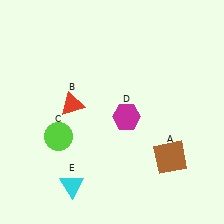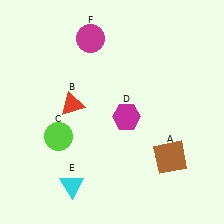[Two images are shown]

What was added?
A magenta circle (F) was added in Image 2.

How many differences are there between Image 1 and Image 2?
There is 1 difference between the two images.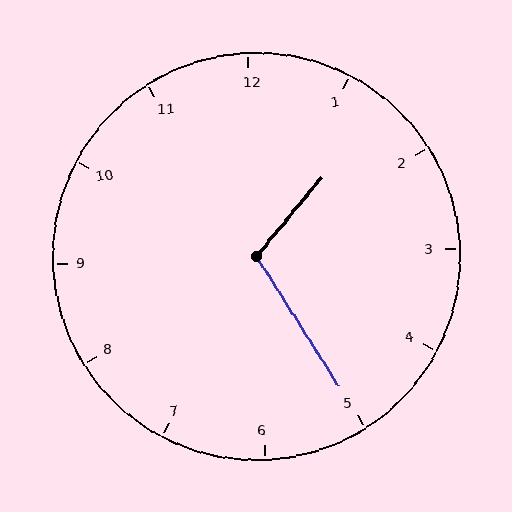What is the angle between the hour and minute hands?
Approximately 108 degrees.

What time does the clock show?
1:25.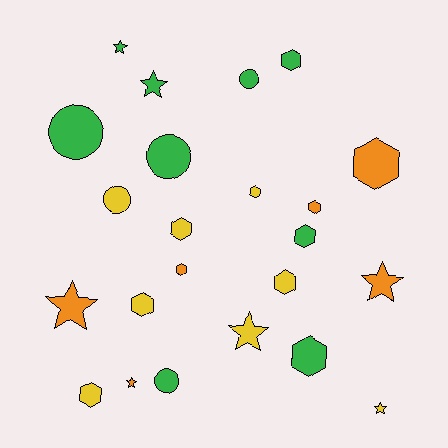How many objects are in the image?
There are 23 objects.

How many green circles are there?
There are 4 green circles.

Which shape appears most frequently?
Hexagon, with 11 objects.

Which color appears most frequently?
Green, with 9 objects.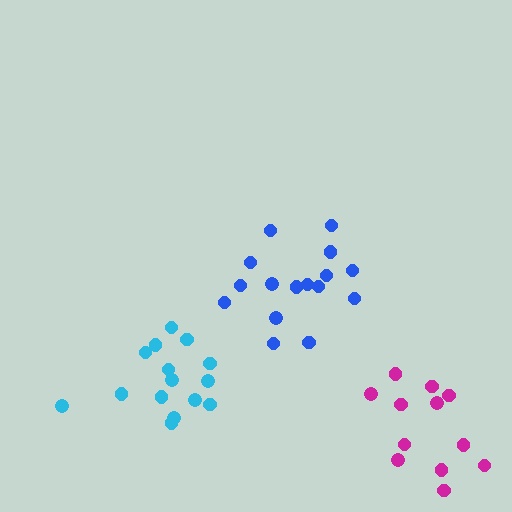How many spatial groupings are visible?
There are 3 spatial groupings.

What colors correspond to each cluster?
The clusters are colored: magenta, blue, cyan.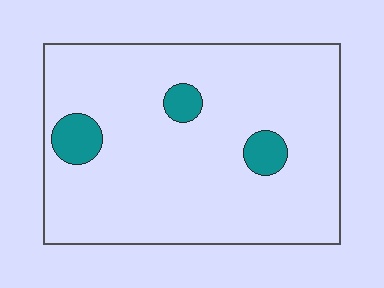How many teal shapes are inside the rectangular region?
3.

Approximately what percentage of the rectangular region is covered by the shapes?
Approximately 10%.